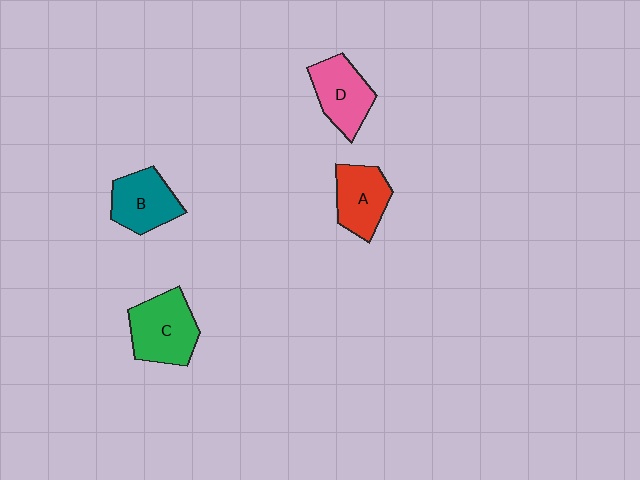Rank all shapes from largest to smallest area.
From largest to smallest: C (green), D (pink), B (teal), A (red).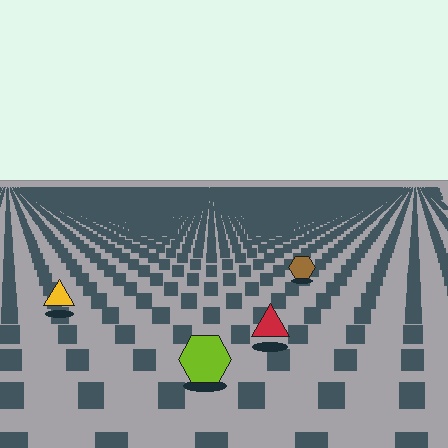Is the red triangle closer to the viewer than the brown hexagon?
Yes. The red triangle is closer — you can tell from the texture gradient: the ground texture is coarser near it.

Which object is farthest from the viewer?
The brown hexagon is farthest from the viewer. It appears smaller and the ground texture around it is denser.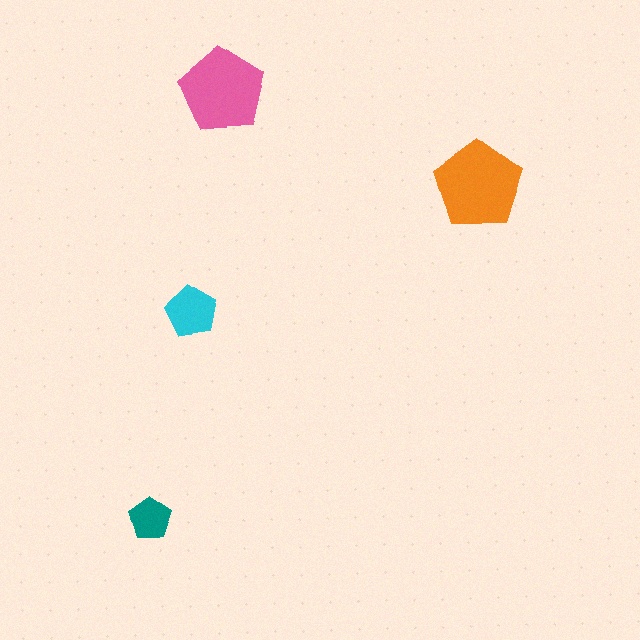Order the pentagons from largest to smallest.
the orange one, the pink one, the cyan one, the teal one.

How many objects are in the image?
There are 4 objects in the image.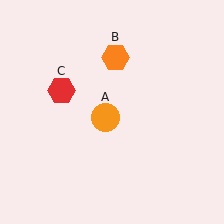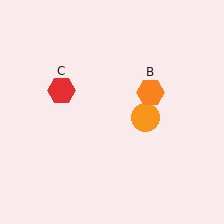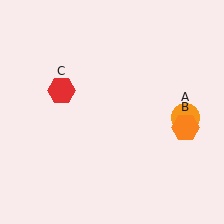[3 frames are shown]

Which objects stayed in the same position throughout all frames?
Red hexagon (object C) remained stationary.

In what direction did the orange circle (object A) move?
The orange circle (object A) moved right.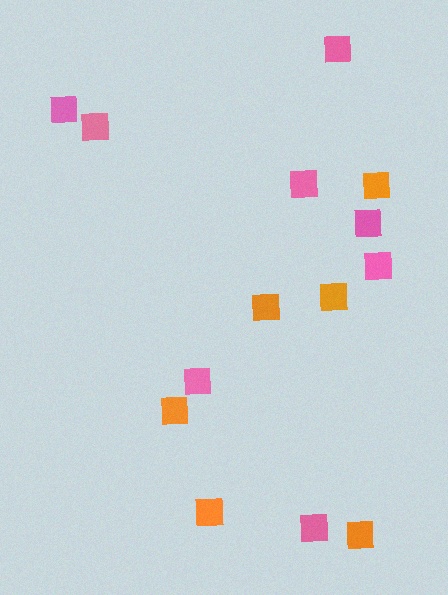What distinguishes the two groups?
There are 2 groups: one group of orange squares (6) and one group of pink squares (8).